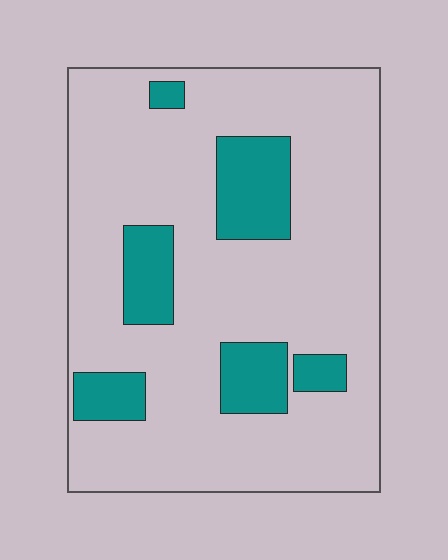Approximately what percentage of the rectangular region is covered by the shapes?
Approximately 20%.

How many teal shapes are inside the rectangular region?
6.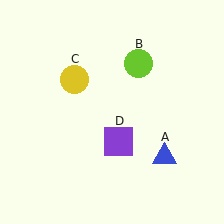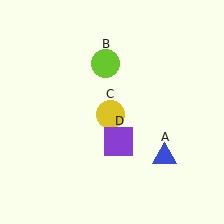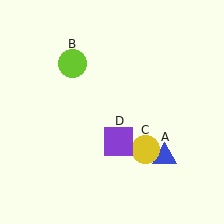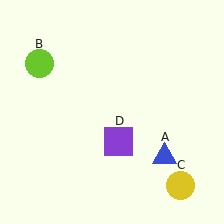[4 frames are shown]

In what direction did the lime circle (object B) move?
The lime circle (object B) moved left.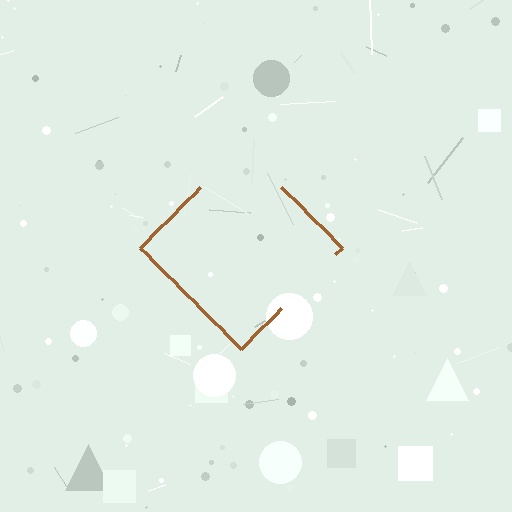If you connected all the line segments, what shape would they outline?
They would outline a diamond.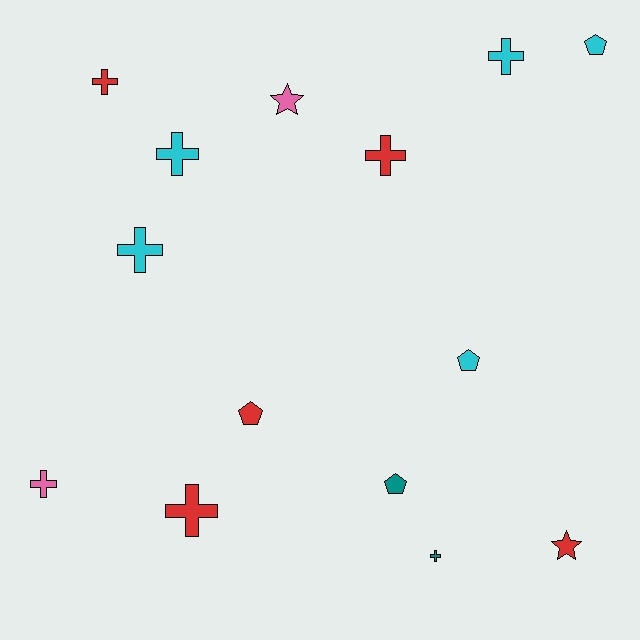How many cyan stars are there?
There are no cyan stars.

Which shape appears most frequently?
Cross, with 8 objects.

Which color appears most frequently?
Red, with 5 objects.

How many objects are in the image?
There are 14 objects.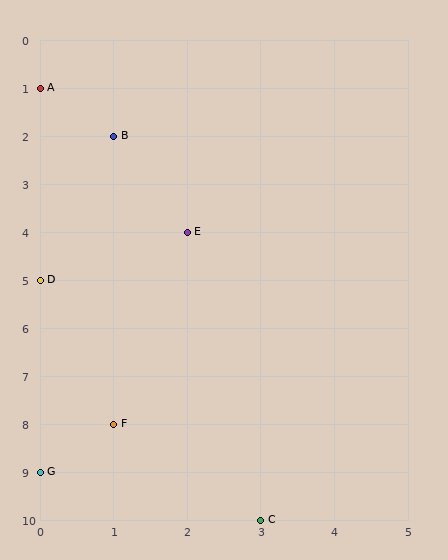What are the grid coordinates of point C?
Point C is at grid coordinates (3, 10).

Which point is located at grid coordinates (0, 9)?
Point G is at (0, 9).